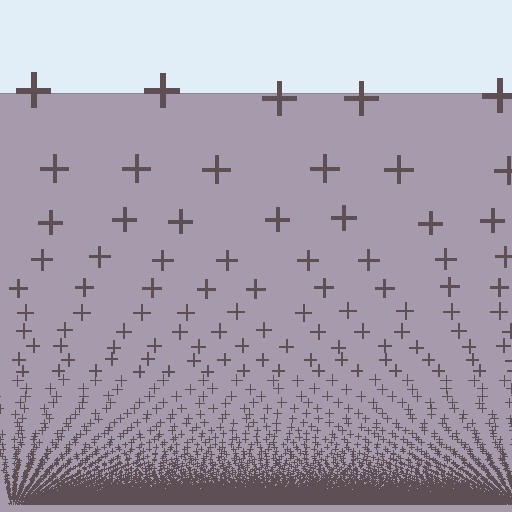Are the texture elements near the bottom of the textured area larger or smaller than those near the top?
Smaller. The gradient is inverted — elements near the bottom are smaller and denser.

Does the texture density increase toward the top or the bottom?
Density increases toward the bottom.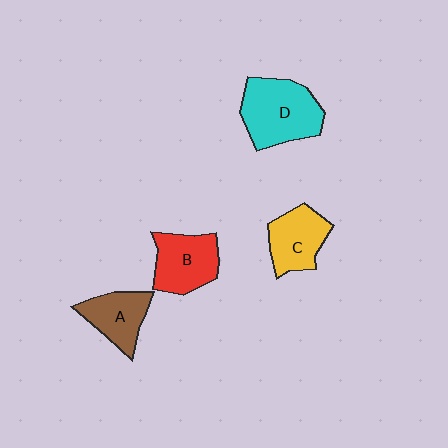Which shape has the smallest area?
Shape A (brown).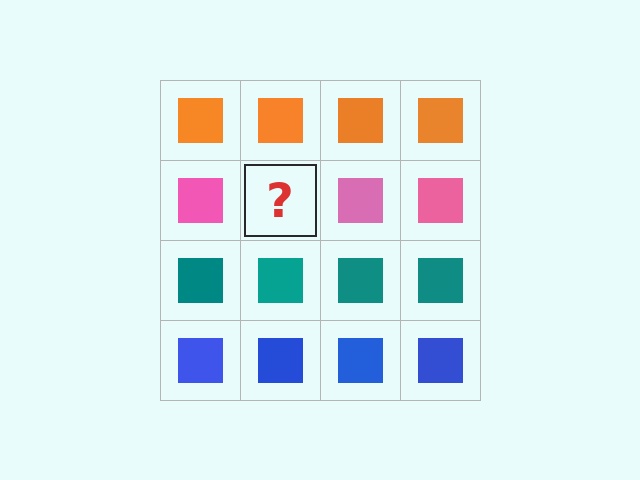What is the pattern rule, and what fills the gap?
The rule is that each row has a consistent color. The gap should be filled with a pink square.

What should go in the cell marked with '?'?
The missing cell should contain a pink square.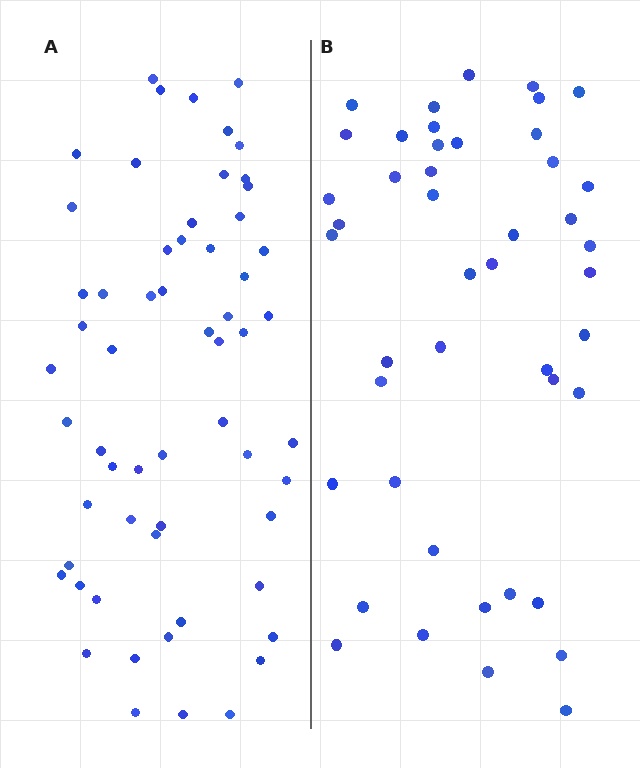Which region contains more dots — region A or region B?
Region A (the left region) has more dots.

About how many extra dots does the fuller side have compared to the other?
Region A has approximately 15 more dots than region B.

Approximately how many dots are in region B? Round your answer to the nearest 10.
About 40 dots. (The exact count is 45, which rounds to 40.)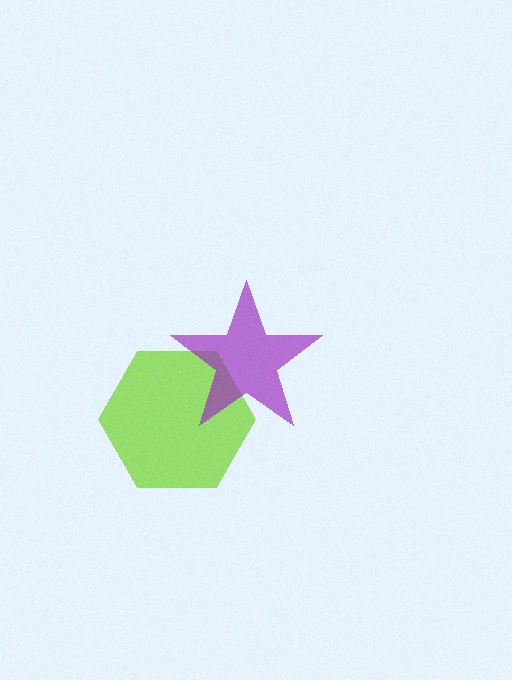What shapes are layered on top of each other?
The layered shapes are: a lime hexagon, a purple star.